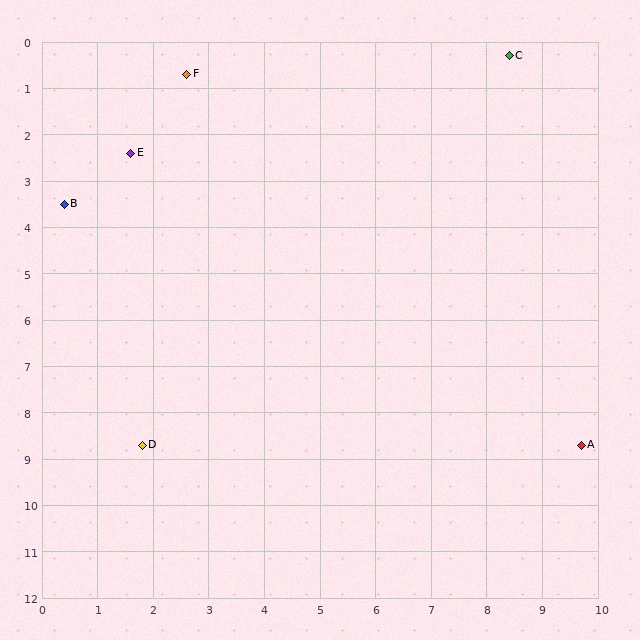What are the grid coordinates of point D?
Point D is at approximately (1.8, 8.7).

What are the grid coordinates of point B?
Point B is at approximately (0.4, 3.5).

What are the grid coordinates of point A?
Point A is at approximately (9.7, 8.7).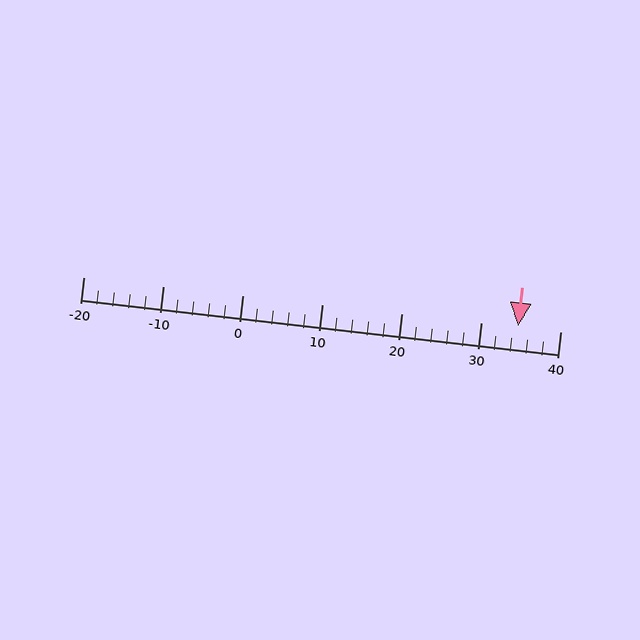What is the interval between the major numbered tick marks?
The major tick marks are spaced 10 units apart.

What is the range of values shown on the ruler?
The ruler shows values from -20 to 40.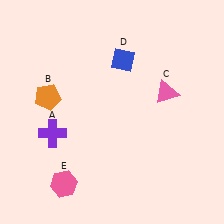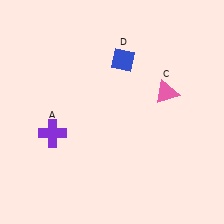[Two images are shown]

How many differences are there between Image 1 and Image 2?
There are 2 differences between the two images.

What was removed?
The orange pentagon (B), the pink hexagon (E) were removed in Image 2.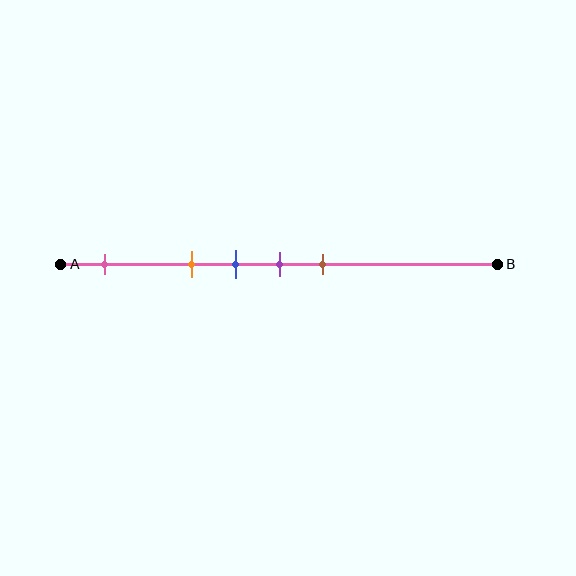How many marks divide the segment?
There are 5 marks dividing the segment.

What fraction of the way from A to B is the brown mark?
The brown mark is approximately 60% (0.6) of the way from A to B.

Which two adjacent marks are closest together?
The blue and purple marks are the closest adjacent pair.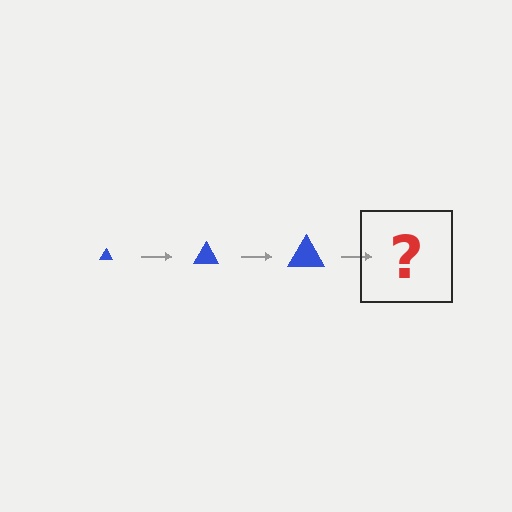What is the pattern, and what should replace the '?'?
The pattern is that the triangle gets progressively larger each step. The '?' should be a blue triangle, larger than the previous one.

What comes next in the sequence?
The next element should be a blue triangle, larger than the previous one.